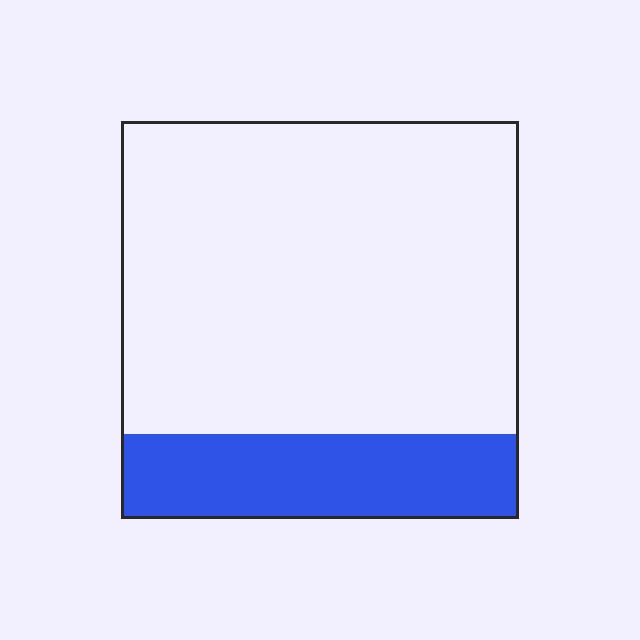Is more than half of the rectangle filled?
No.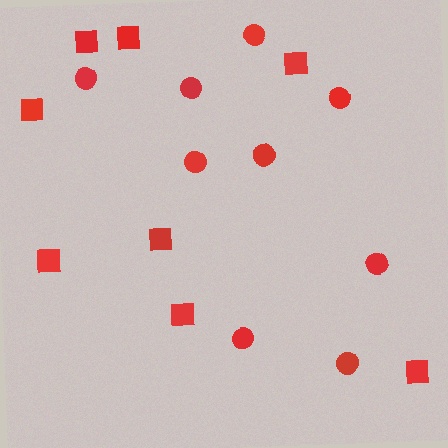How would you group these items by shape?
There are 2 groups: one group of circles (9) and one group of squares (8).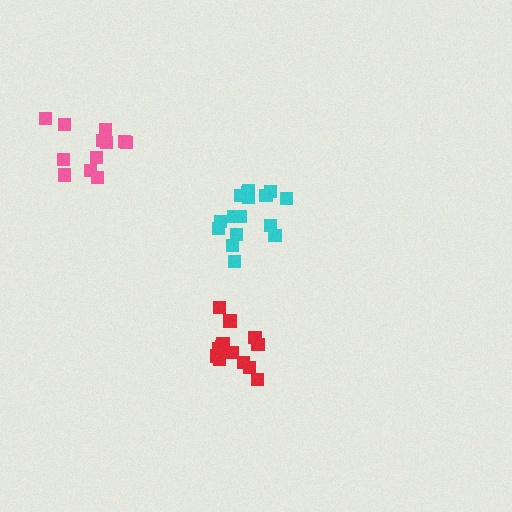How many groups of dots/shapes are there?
There are 3 groups.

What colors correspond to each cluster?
The clusters are colored: red, cyan, pink.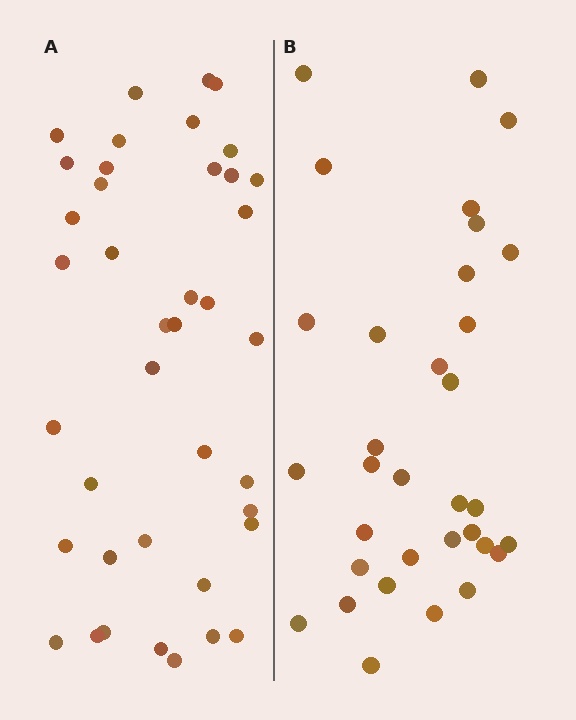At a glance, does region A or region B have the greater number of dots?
Region A (the left region) has more dots.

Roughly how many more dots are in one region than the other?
Region A has roughly 8 or so more dots than region B.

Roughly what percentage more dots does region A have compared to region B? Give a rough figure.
About 20% more.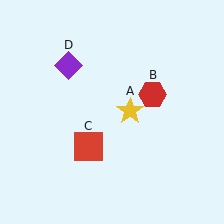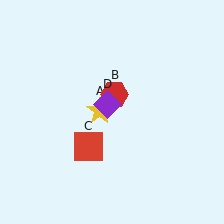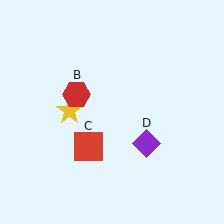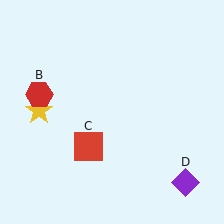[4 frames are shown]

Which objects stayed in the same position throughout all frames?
Red square (object C) remained stationary.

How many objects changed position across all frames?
3 objects changed position: yellow star (object A), red hexagon (object B), purple diamond (object D).